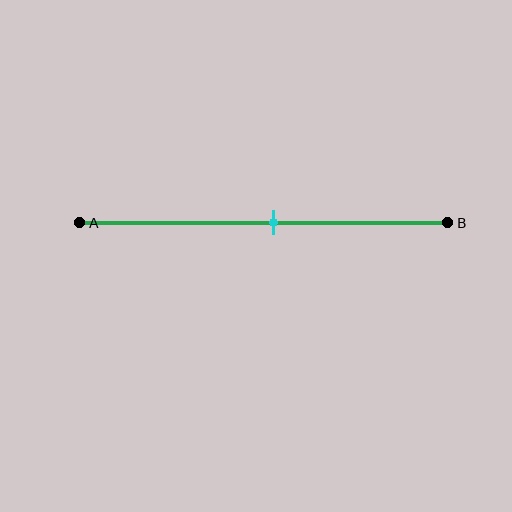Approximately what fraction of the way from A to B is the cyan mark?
The cyan mark is approximately 55% of the way from A to B.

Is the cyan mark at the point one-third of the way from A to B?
No, the mark is at about 55% from A, not at the 33% one-third point.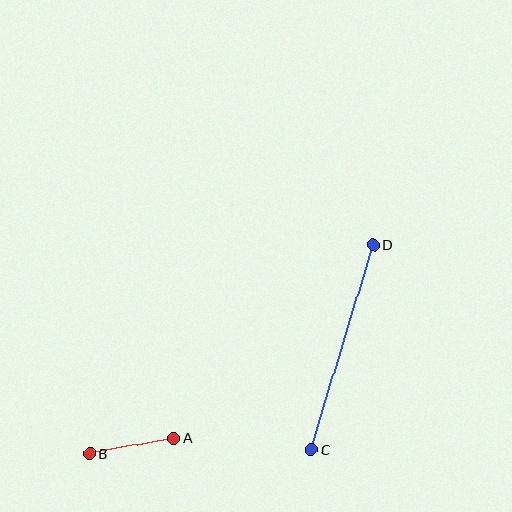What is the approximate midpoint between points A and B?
The midpoint is at approximately (132, 446) pixels.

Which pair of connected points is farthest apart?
Points C and D are farthest apart.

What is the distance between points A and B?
The distance is approximately 85 pixels.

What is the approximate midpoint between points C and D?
The midpoint is at approximately (342, 347) pixels.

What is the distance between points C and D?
The distance is approximately 214 pixels.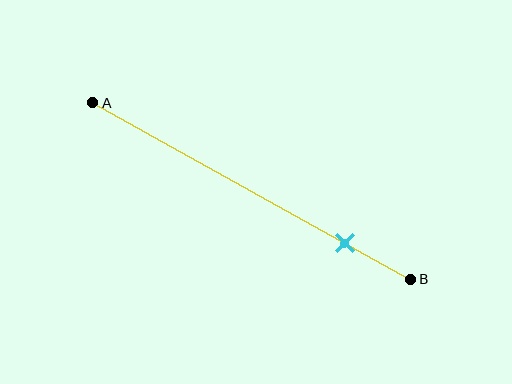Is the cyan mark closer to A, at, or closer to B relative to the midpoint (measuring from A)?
The cyan mark is closer to point B than the midpoint of segment AB.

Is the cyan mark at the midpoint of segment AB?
No, the mark is at about 80% from A, not at the 50% midpoint.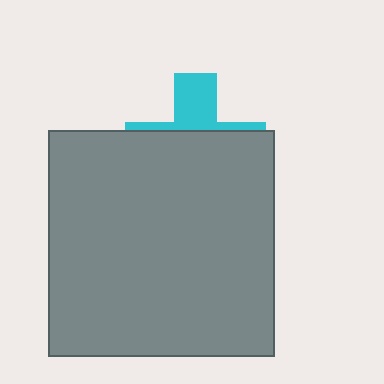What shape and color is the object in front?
The object in front is a gray square.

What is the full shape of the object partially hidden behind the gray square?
The partially hidden object is a cyan cross.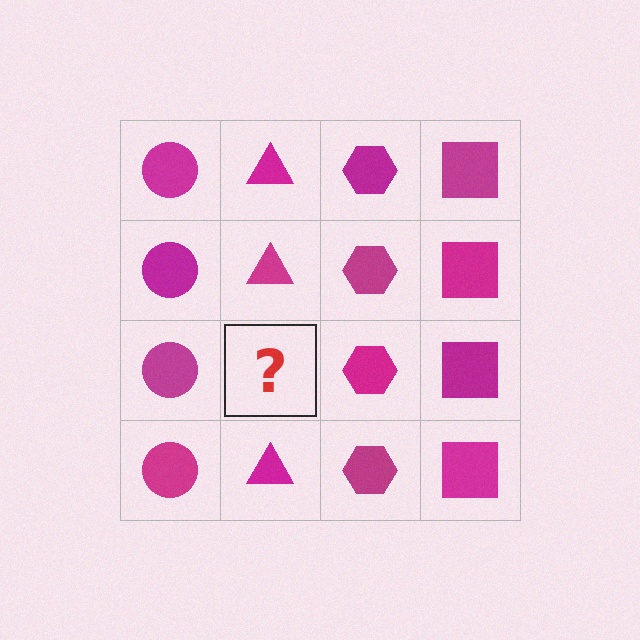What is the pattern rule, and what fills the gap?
The rule is that each column has a consistent shape. The gap should be filled with a magenta triangle.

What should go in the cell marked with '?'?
The missing cell should contain a magenta triangle.